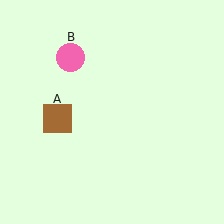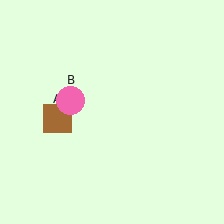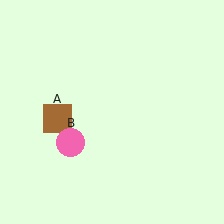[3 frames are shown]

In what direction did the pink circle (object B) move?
The pink circle (object B) moved down.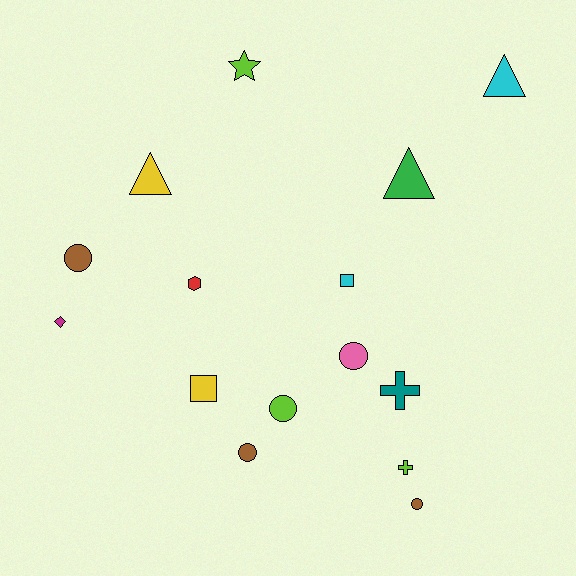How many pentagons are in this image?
There are no pentagons.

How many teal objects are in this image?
There is 1 teal object.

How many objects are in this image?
There are 15 objects.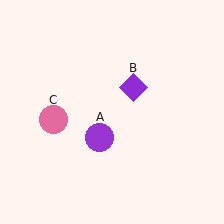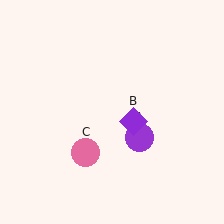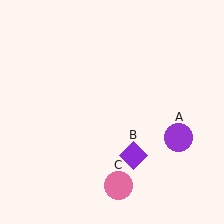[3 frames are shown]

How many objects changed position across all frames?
3 objects changed position: purple circle (object A), purple diamond (object B), pink circle (object C).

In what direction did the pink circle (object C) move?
The pink circle (object C) moved down and to the right.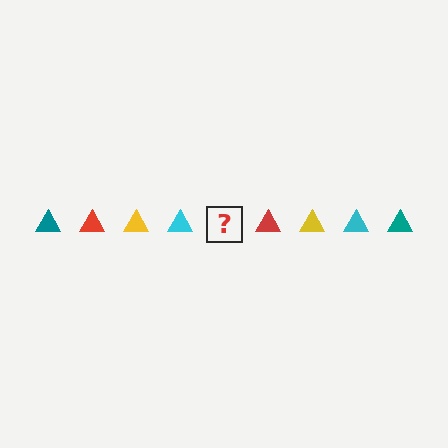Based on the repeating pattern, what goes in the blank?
The blank should be a teal triangle.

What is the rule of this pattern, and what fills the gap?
The rule is that the pattern cycles through teal, red, yellow, cyan triangles. The gap should be filled with a teal triangle.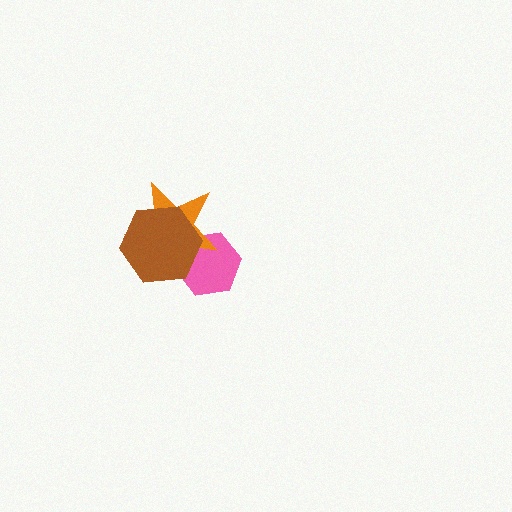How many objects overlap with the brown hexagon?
2 objects overlap with the brown hexagon.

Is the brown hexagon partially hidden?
No, no other shape covers it.